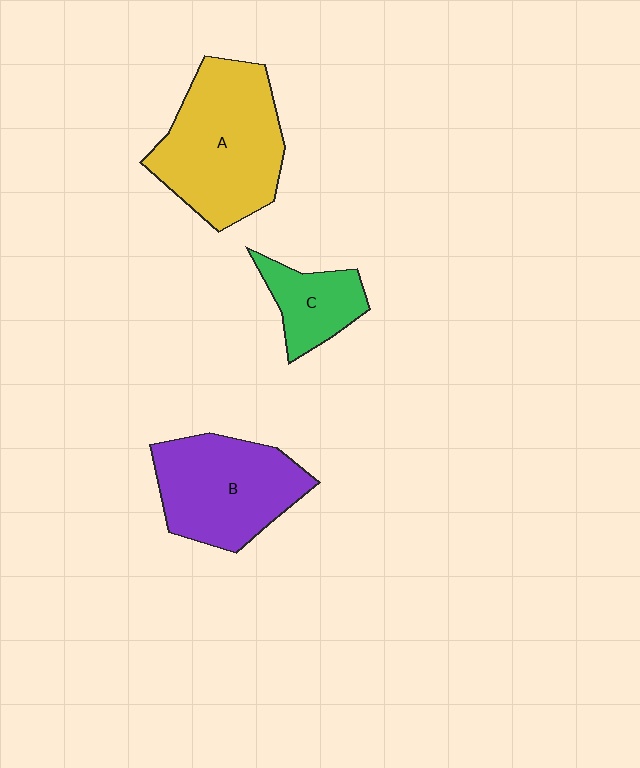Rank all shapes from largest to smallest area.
From largest to smallest: A (yellow), B (purple), C (green).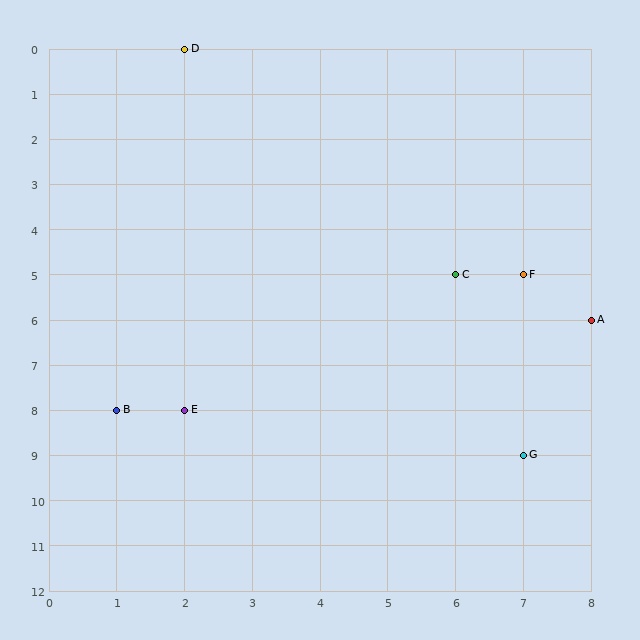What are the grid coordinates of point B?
Point B is at grid coordinates (1, 8).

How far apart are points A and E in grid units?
Points A and E are 6 columns and 2 rows apart (about 6.3 grid units diagonally).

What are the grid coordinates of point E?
Point E is at grid coordinates (2, 8).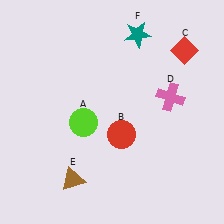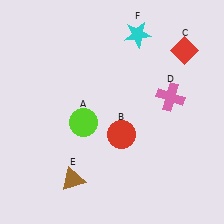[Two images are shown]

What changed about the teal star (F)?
In Image 1, F is teal. In Image 2, it changed to cyan.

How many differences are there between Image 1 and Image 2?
There is 1 difference between the two images.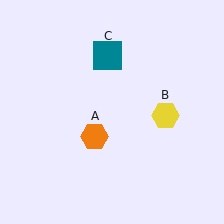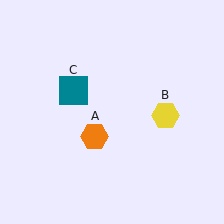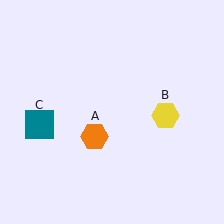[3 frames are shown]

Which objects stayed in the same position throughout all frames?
Orange hexagon (object A) and yellow hexagon (object B) remained stationary.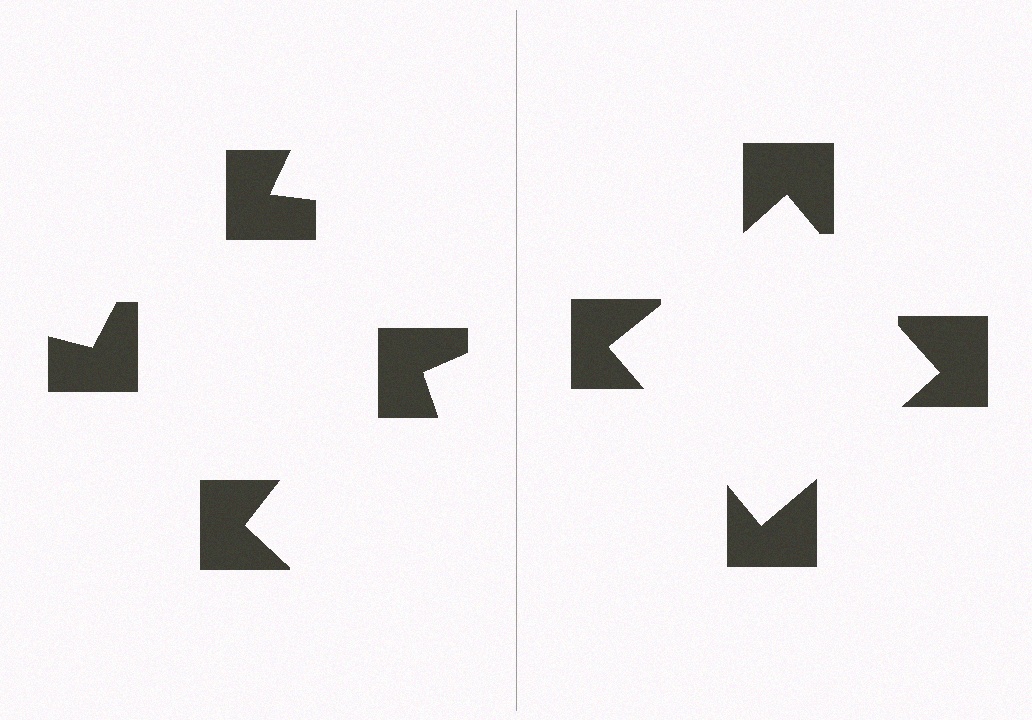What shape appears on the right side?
An illusory square.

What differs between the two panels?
The notched squares are positioned identically on both sides; only the wedge orientations differ. On the right they align to a square; on the left they are misaligned.